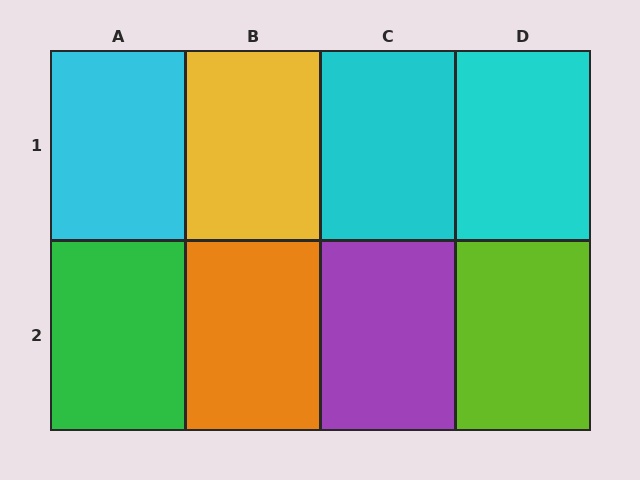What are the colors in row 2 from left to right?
Green, orange, purple, lime.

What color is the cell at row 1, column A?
Cyan.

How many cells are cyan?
3 cells are cyan.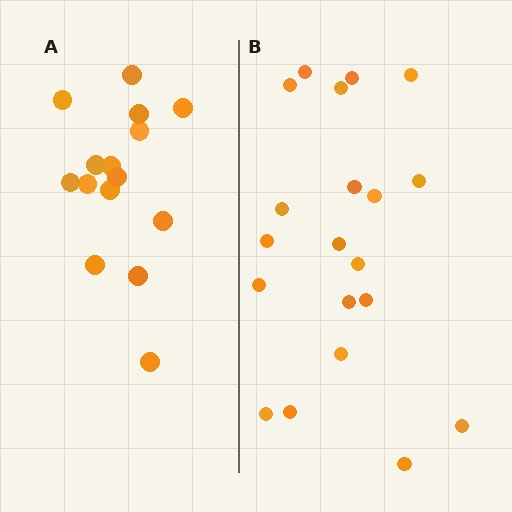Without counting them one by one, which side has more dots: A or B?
Region B (the right region) has more dots.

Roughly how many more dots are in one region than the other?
Region B has about 5 more dots than region A.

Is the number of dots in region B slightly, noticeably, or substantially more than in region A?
Region B has noticeably more, but not dramatically so. The ratio is roughly 1.3 to 1.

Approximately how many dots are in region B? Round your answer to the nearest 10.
About 20 dots.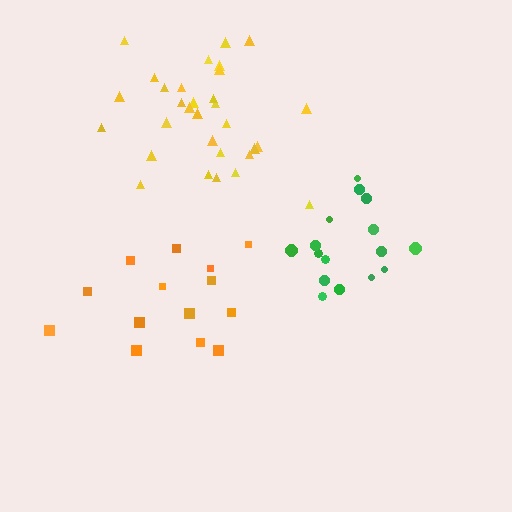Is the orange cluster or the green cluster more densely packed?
Green.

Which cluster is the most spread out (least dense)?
Orange.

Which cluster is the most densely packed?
Green.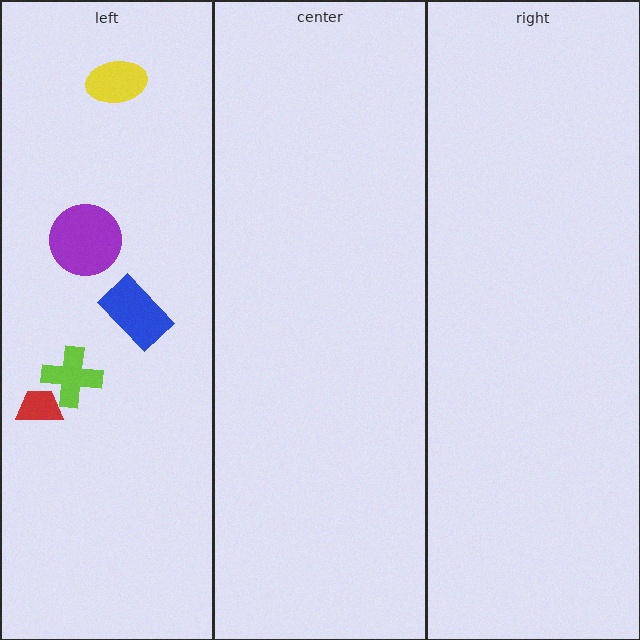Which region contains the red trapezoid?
The left region.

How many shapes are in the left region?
5.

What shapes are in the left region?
The purple circle, the red trapezoid, the yellow ellipse, the blue rectangle, the lime cross.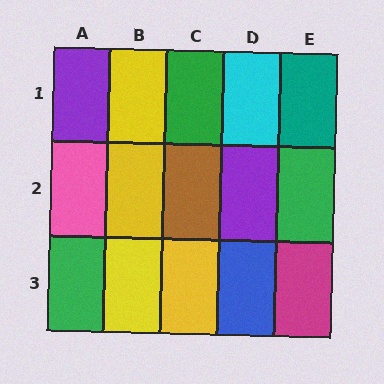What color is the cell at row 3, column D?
Blue.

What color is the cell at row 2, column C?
Brown.